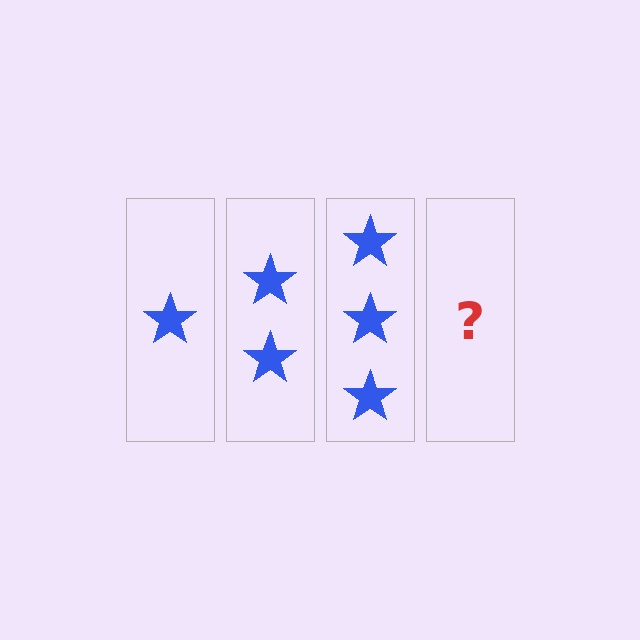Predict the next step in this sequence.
The next step is 4 stars.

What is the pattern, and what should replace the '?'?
The pattern is that each step adds one more star. The '?' should be 4 stars.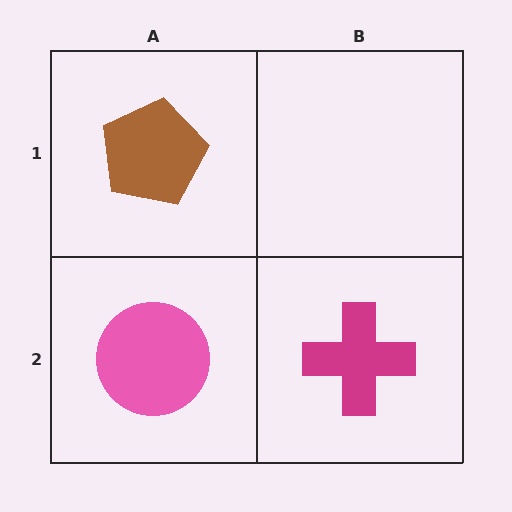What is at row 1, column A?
A brown pentagon.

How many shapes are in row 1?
1 shape.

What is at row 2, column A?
A pink circle.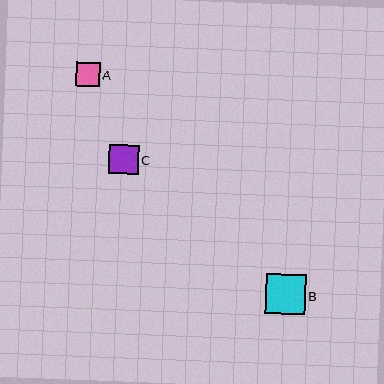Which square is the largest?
Square B is the largest with a size of approximately 40 pixels.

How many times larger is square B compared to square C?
Square B is approximately 1.3 times the size of square C.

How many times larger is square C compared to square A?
Square C is approximately 1.2 times the size of square A.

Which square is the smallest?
Square A is the smallest with a size of approximately 23 pixels.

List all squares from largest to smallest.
From largest to smallest: B, C, A.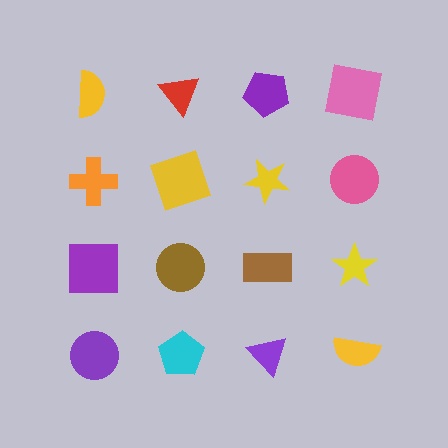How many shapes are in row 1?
4 shapes.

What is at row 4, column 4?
A yellow semicircle.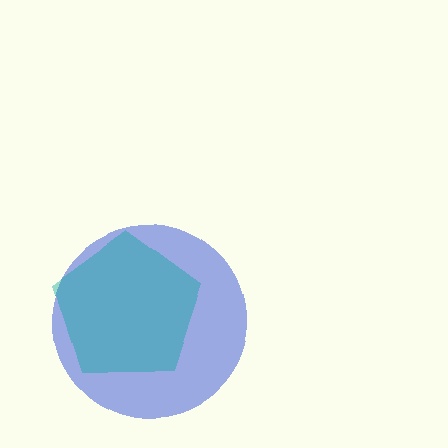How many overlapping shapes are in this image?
There are 2 overlapping shapes in the image.